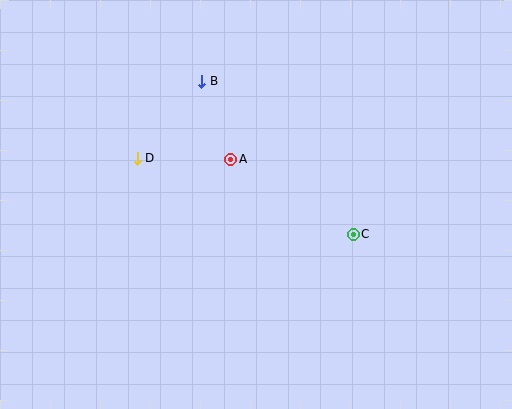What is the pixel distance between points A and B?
The distance between A and B is 83 pixels.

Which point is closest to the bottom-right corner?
Point C is closest to the bottom-right corner.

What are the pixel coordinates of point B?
Point B is at (202, 81).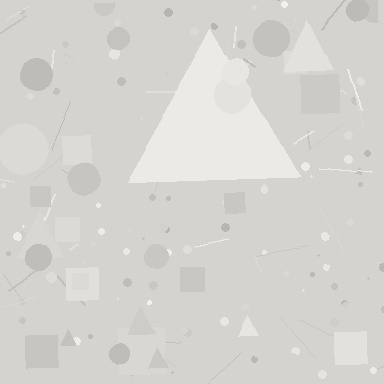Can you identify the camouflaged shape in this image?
The camouflaged shape is a triangle.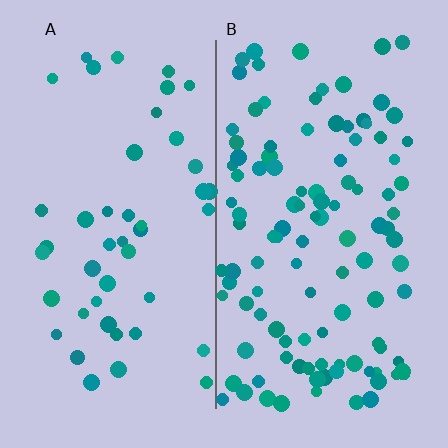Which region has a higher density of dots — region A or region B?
B (the right).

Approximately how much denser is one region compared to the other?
Approximately 2.4× — region B over region A.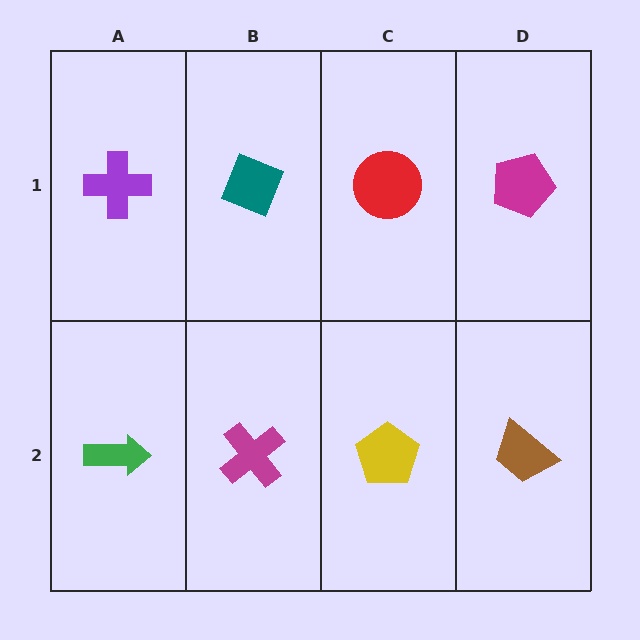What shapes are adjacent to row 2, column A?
A purple cross (row 1, column A), a magenta cross (row 2, column B).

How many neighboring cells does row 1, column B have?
3.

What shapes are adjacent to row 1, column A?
A green arrow (row 2, column A), a teal diamond (row 1, column B).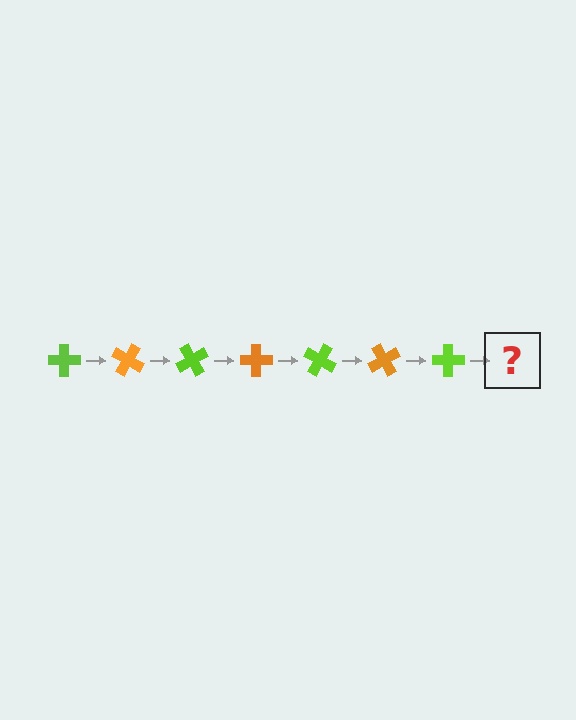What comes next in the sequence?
The next element should be an orange cross, rotated 210 degrees from the start.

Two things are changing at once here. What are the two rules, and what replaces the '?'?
The two rules are that it rotates 30 degrees each step and the color cycles through lime and orange. The '?' should be an orange cross, rotated 210 degrees from the start.